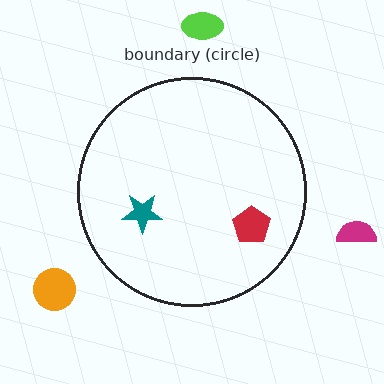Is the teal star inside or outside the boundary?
Inside.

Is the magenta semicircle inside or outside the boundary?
Outside.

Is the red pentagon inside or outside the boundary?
Inside.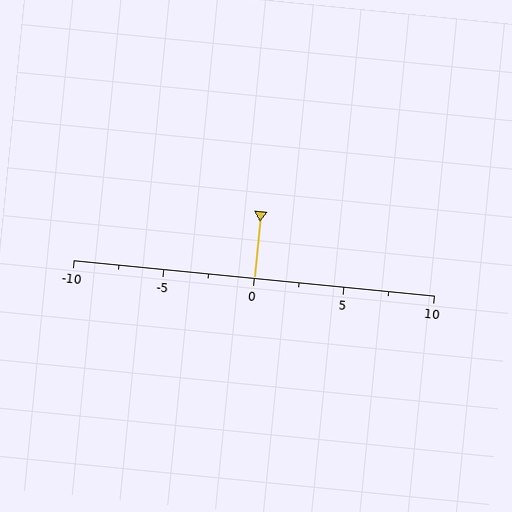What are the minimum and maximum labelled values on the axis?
The axis runs from -10 to 10.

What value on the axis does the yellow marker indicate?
The marker indicates approximately 0.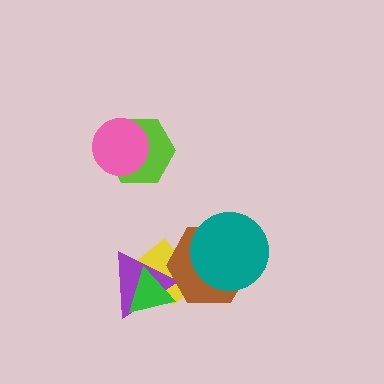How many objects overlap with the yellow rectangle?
3 objects overlap with the yellow rectangle.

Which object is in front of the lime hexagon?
The pink circle is in front of the lime hexagon.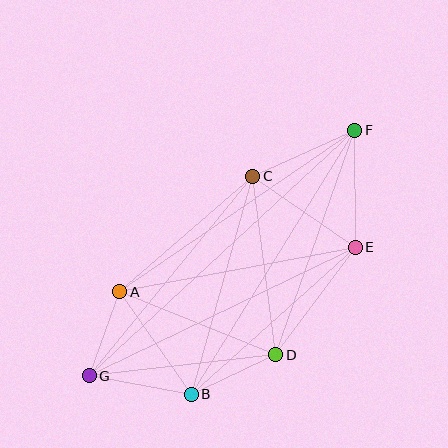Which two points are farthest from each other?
Points F and G are farthest from each other.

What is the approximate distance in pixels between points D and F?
The distance between D and F is approximately 238 pixels.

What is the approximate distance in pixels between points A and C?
The distance between A and C is approximately 176 pixels.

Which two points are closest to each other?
Points A and G are closest to each other.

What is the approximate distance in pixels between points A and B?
The distance between A and B is approximately 125 pixels.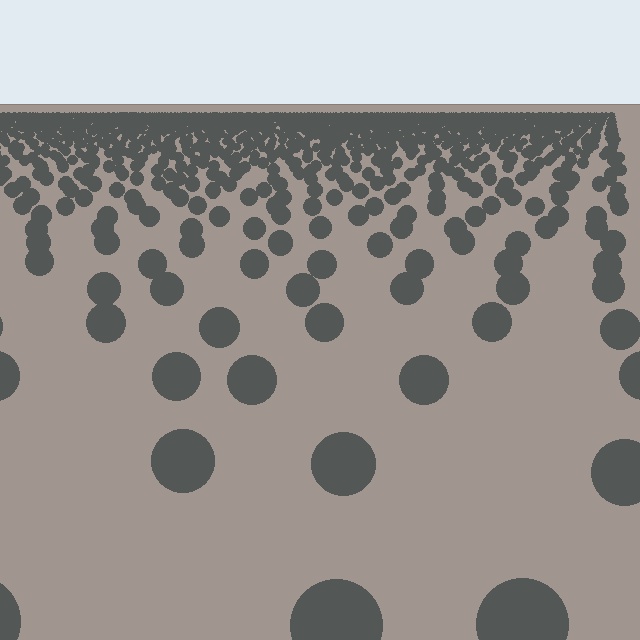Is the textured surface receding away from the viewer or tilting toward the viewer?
The surface is receding away from the viewer. Texture elements get smaller and denser toward the top.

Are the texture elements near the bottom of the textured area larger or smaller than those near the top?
Larger. Near the bottom, elements are closer to the viewer and appear at a bigger on-screen size.